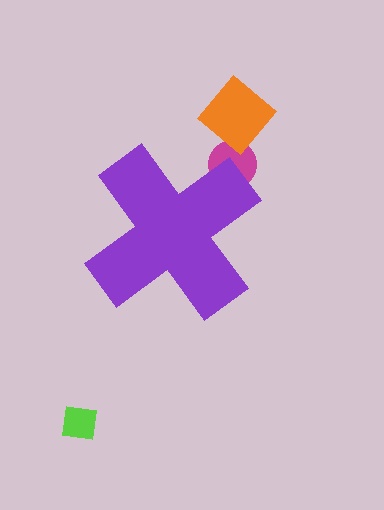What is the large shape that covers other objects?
A purple cross.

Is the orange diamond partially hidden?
No, the orange diamond is fully visible.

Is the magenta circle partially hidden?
Yes, the magenta circle is partially hidden behind the purple cross.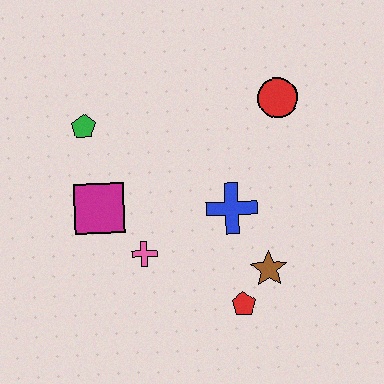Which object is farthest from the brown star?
The green pentagon is farthest from the brown star.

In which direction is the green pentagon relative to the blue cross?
The green pentagon is to the left of the blue cross.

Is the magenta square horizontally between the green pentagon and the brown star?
Yes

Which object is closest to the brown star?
The red pentagon is closest to the brown star.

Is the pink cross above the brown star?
Yes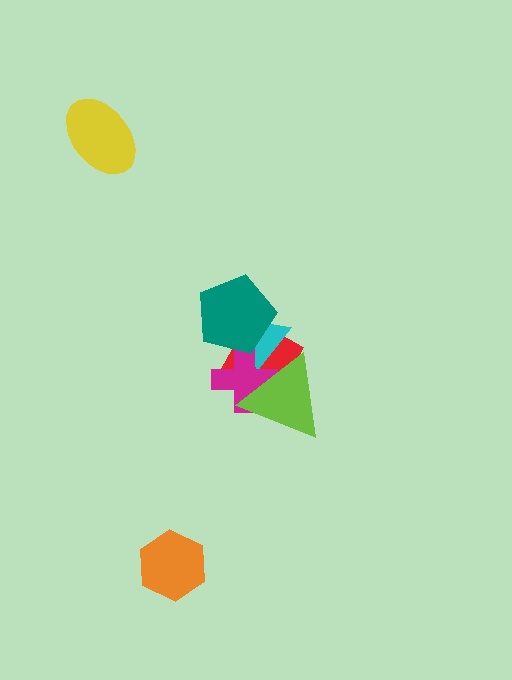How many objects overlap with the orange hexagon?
0 objects overlap with the orange hexagon.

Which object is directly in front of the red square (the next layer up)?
The cyan triangle is directly in front of the red square.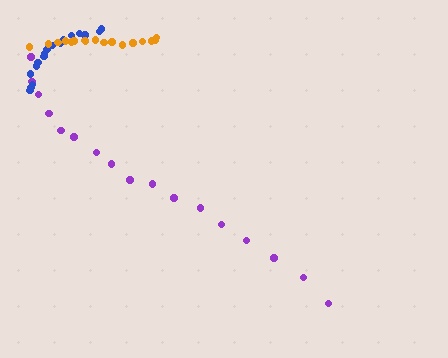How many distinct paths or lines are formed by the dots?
There are 3 distinct paths.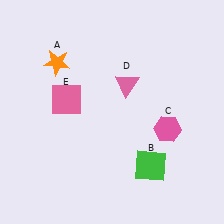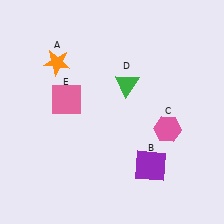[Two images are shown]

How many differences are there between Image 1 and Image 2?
There are 2 differences between the two images.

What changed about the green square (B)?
In Image 1, B is green. In Image 2, it changed to purple.